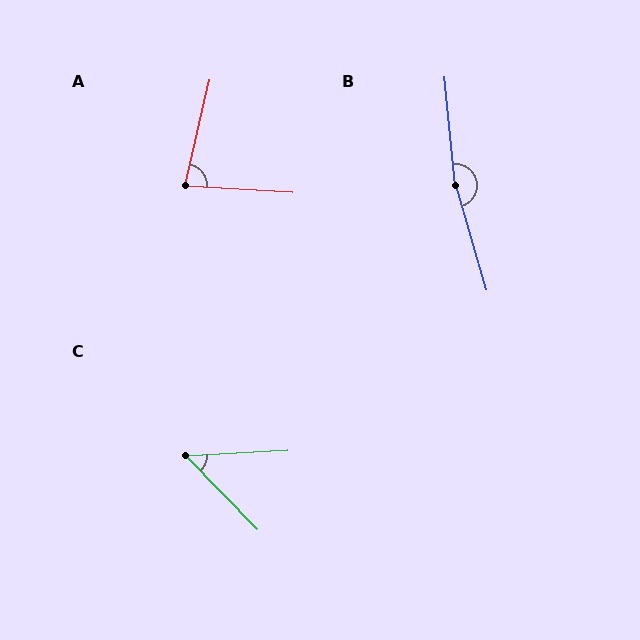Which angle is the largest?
B, at approximately 169 degrees.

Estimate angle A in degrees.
Approximately 80 degrees.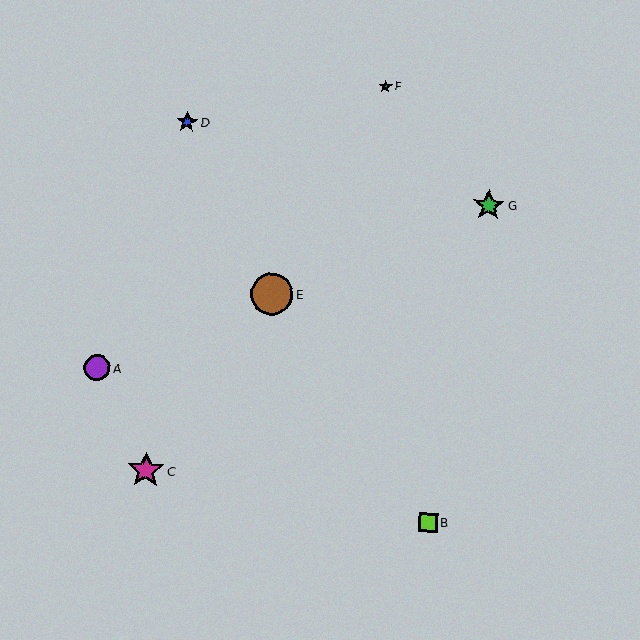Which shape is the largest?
The brown circle (labeled E) is the largest.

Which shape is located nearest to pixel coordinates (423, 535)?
The lime square (labeled B) at (428, 522) is nearest to that location.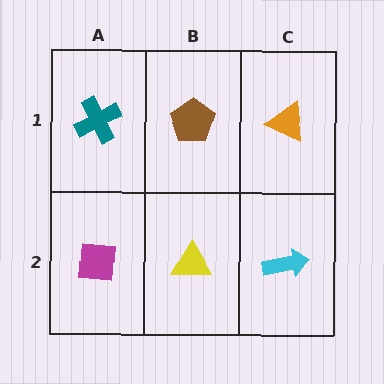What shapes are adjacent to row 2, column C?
An orange triangle (row 1, column C), a yellow triangle (row 2, column B).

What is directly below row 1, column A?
A magenta square.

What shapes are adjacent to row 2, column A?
A teal cross (row 1, column A), a yellow triangle (row 2, column B).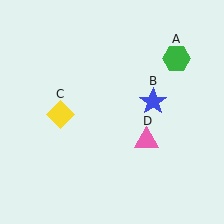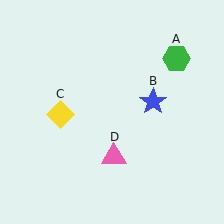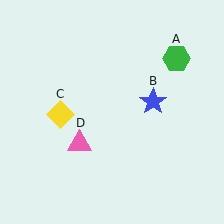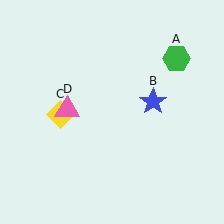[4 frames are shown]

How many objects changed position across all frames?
1 object changed position: pink triangle (object D).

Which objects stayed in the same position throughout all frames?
Green hexagon (object A) and blue star (object B) and yellow diamond (object C) remained stationary.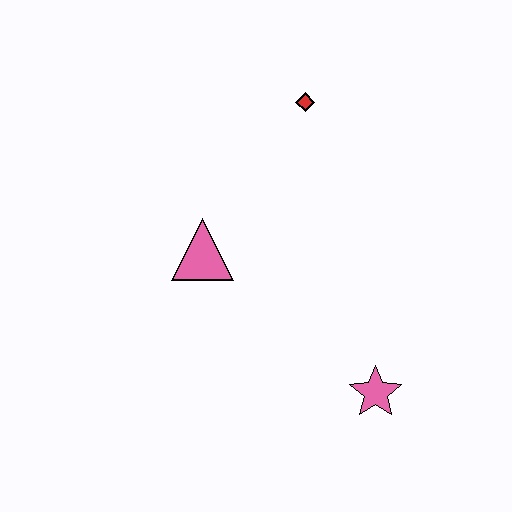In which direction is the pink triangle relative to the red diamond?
The pink triangle is below the red diamond.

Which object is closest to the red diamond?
The pink triangle is closest to the red diamond.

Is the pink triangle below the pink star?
No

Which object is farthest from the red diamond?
The pink star is farthest from the red diamond.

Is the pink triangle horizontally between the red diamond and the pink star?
No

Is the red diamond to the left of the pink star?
Yes